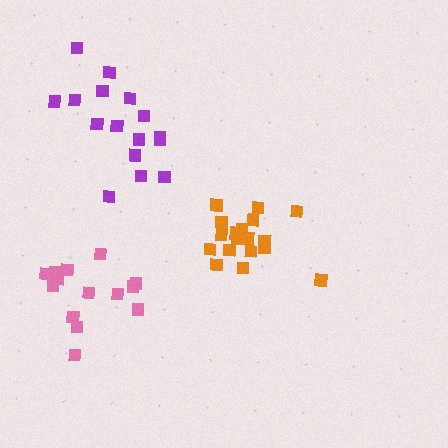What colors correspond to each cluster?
The clusters are colored: orange, purple, pink.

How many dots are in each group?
Group 1: 19 dots, Group 2: 16 dots, Group 3: 14 dots (49 total).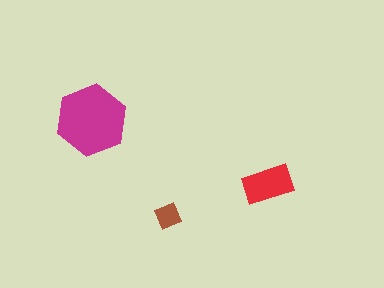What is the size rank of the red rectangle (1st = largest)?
2nd.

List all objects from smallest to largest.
The brown diamond, the red rectangle, the magenta hexagon.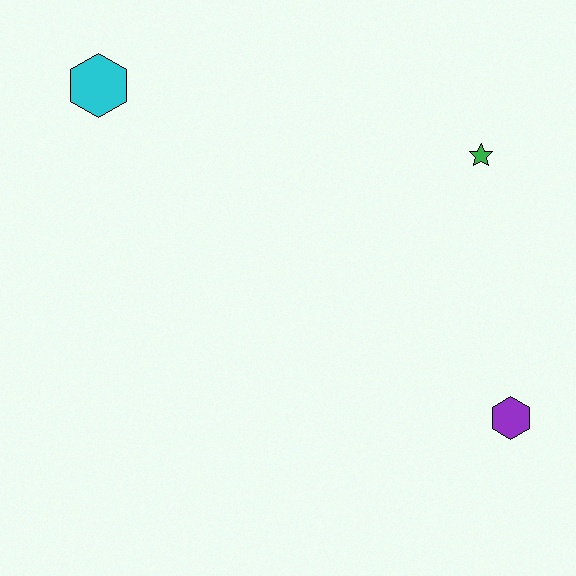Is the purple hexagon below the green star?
Yes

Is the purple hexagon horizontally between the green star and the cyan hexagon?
No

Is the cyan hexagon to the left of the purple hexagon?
Yes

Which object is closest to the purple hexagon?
The green star is closest to the purple hexagon.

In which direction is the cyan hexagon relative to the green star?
The cyan hexagon is to the left of the green star.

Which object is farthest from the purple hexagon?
The cyan hexagon is farthest from the purple hexagon.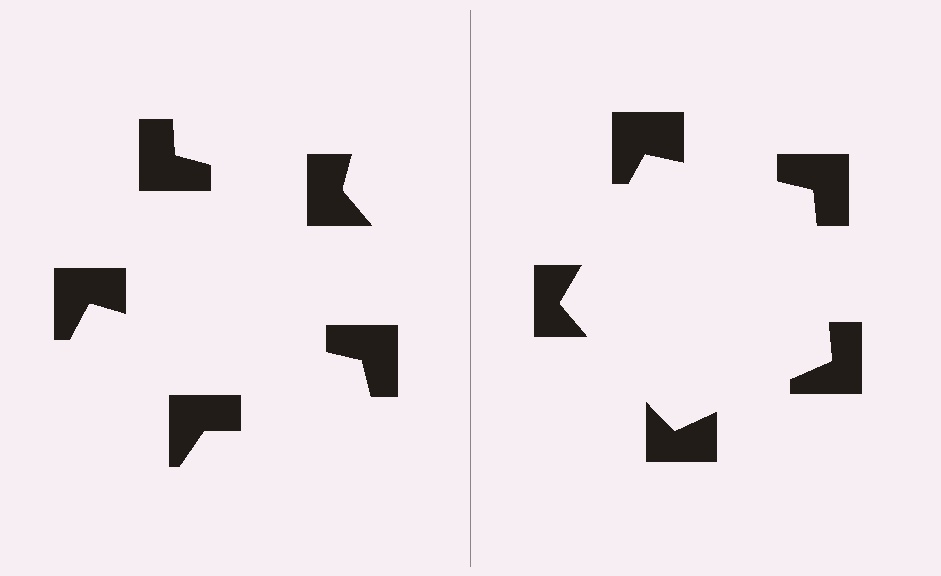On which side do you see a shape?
An illusory pentagon appears on the right side. On the left side the wedge cuts are rotated, so no coherent shape forms.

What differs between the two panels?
The notched squares are positioned identically on both sides; only the wedge orientations differ. On the right they align to a pentagon; on the left they are misaligned.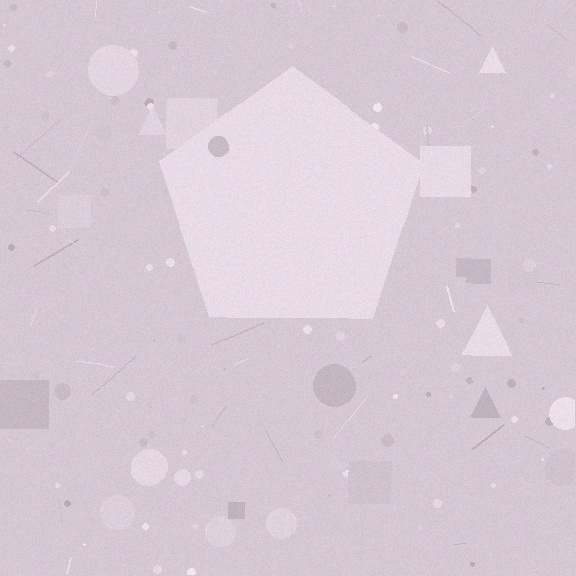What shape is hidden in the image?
A pentagon is hidden in the image.